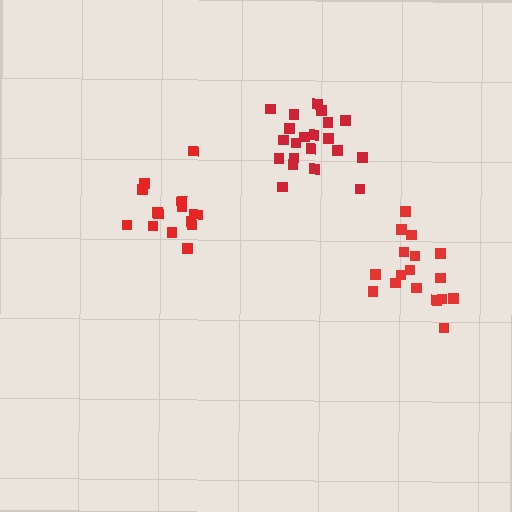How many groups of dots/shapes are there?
There are 3 groups.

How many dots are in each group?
Group 1: 17 dots, Group 2: 15 dots, Group 3: 21 dots (53 total).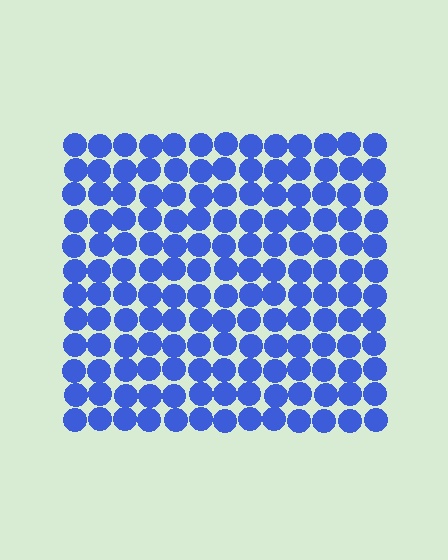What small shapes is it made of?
It is made of small circles.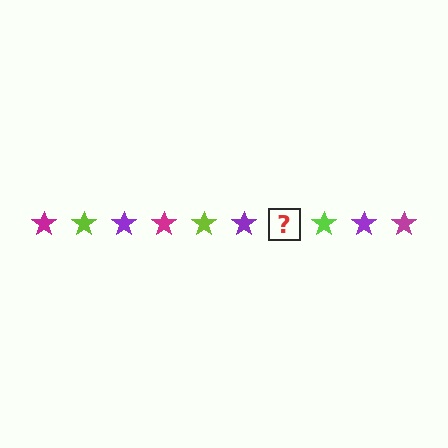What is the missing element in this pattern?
The missing element is a magenta star.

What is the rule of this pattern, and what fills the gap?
The rule is that the pattern cycles through magenta, lime, purple stars. The gap should be filled with a magenta star.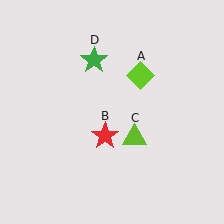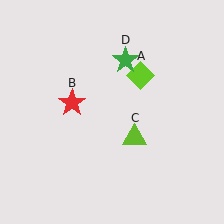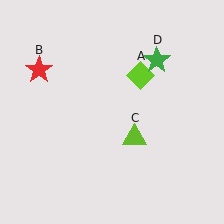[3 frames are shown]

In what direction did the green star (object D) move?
The green star (object D) moved right.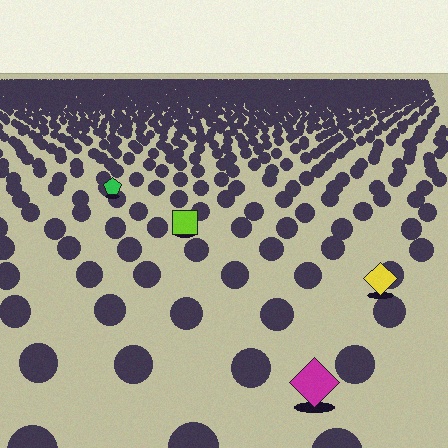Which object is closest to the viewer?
The magenta diamond is closest. The texture marks near it are larger and more spread out.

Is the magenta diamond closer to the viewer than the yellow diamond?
Yes. The magenta diamond is closer — you can tell from the texture gradient: the ground texture is coarser near it.